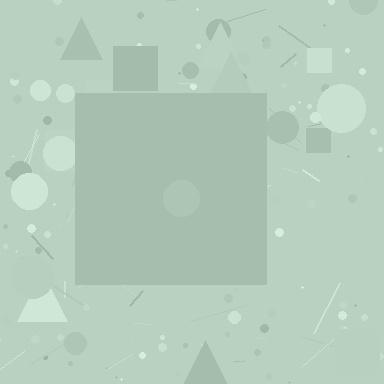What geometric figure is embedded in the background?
A square is embedded in the background.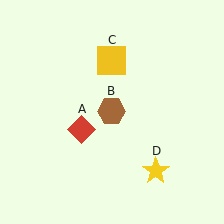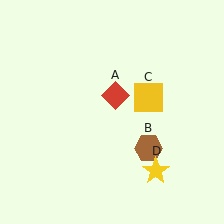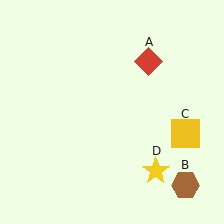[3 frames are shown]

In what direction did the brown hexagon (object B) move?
The brown hexagon (object B) moved down and to the right.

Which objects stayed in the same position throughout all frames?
Yellow star (object D) remained stationary.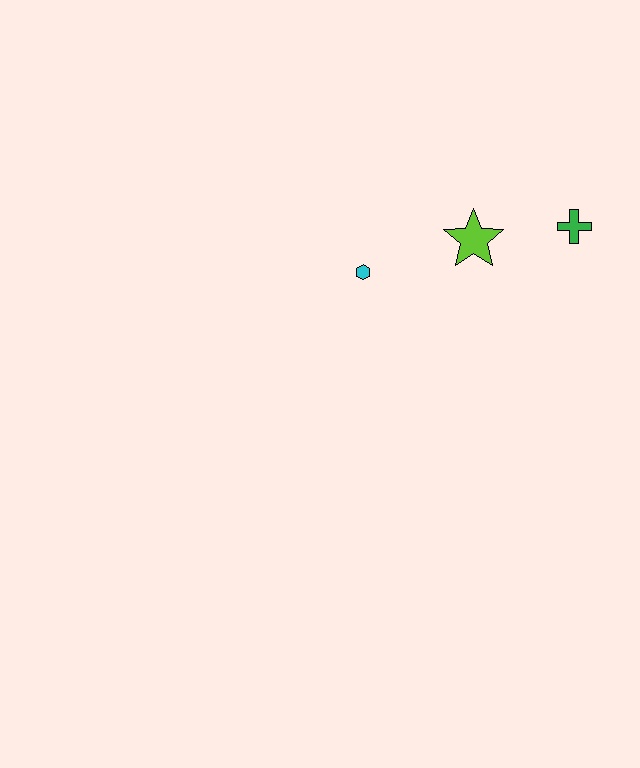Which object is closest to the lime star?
The green cross is closest to the lime star.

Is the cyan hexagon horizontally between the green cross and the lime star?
No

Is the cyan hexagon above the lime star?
No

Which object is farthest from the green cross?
The cyan hexagon is farthest from the green cross.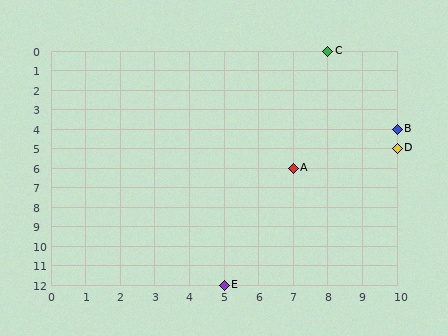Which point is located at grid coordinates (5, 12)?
Point E is at (5, 12).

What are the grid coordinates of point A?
Point A is at grid coordinates (7, 6).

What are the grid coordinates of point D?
Point D is at grid coordinates (10, 5).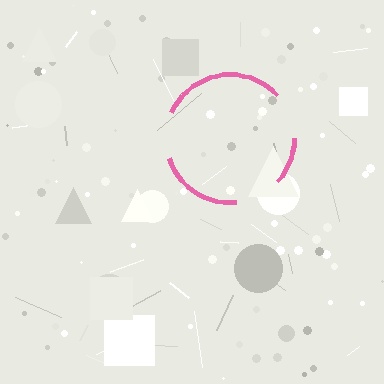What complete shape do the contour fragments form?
The contour fragments form a circle.